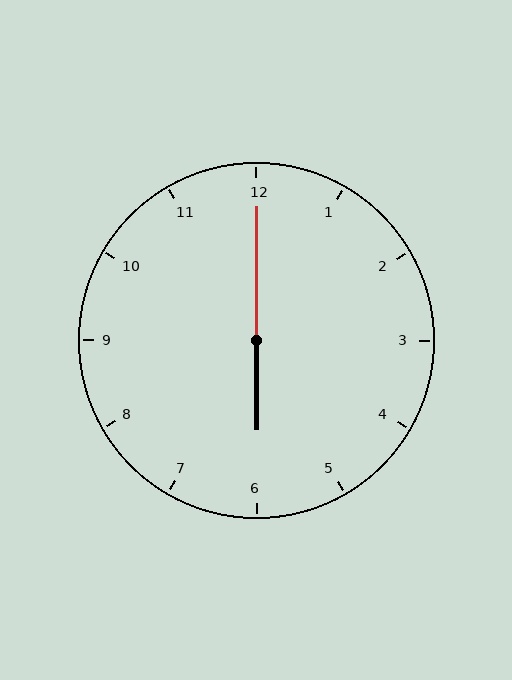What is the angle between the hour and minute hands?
Approximately 180 degrees.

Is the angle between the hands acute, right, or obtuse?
It is obtuse.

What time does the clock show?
6:00.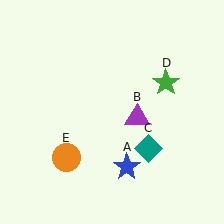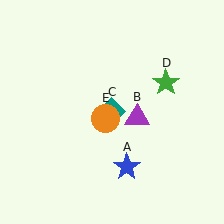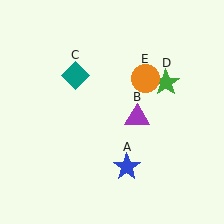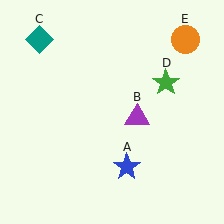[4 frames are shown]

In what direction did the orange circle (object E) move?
The orange circle (object E) moved up and to the right.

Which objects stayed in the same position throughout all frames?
Blue star (object A) and purple triangle (object B) and green star (object D) remained stationary.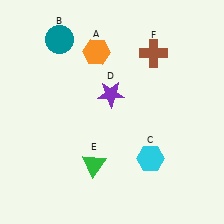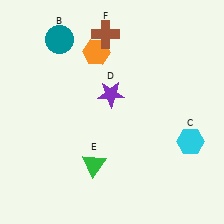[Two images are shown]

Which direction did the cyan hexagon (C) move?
The cyan hexagon (C) moved right.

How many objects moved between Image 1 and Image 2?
2 objects moved between the two images.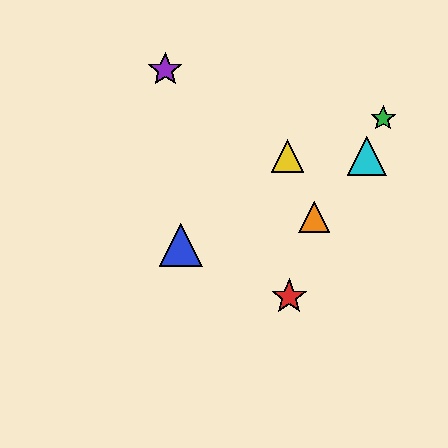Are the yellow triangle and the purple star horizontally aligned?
No, the yellow triangle is at y≈156 and the purple star is at y≈70.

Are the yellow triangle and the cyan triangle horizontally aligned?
Yes, both are at y≈156.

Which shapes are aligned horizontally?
The yellow triangle, the cyan triangle are aligned horizontally.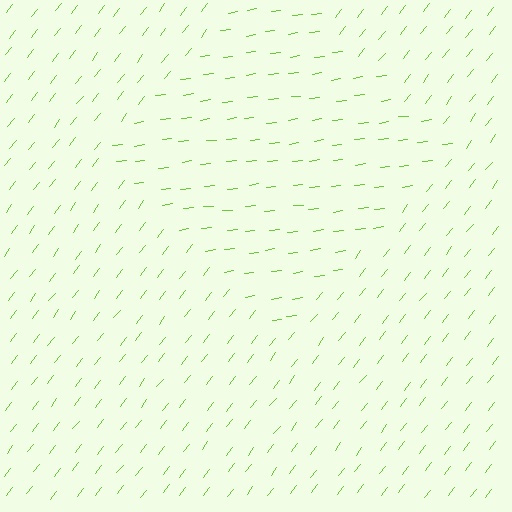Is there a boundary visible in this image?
Yes, there is a texture boundary formed by a change in line orientation.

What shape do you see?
I see a diamond.